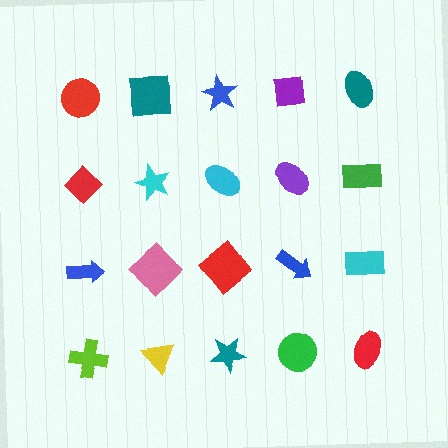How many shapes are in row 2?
5 shapes.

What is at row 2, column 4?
A purple ellipse.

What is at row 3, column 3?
A red diamond.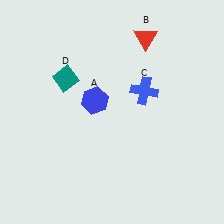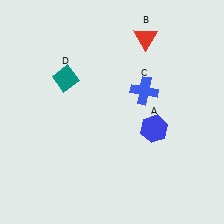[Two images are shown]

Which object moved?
The blue hexagon (A) moved right.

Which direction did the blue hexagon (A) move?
The blue hexagon (A) moved right.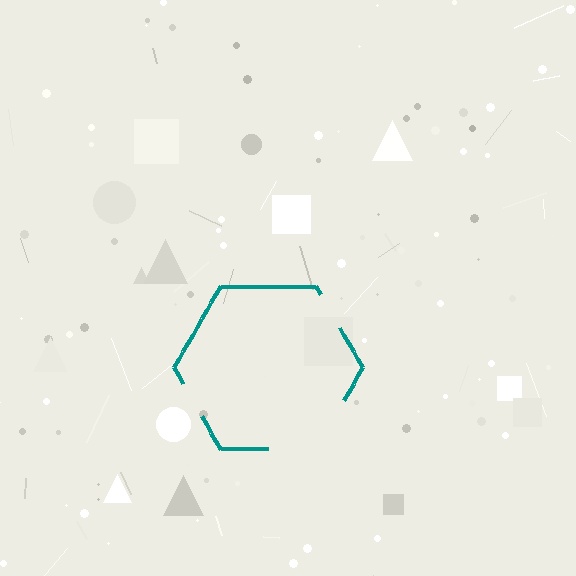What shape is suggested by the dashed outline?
The dashed outline suggests a hexagon.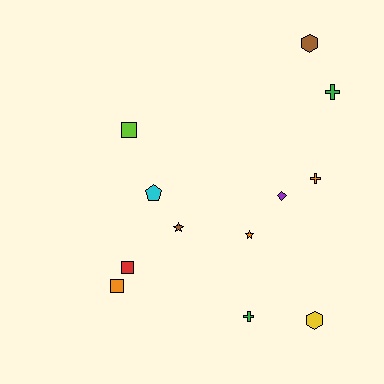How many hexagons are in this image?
There are 2 hexagons.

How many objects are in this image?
There are 12 objects.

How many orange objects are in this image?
There are 3 orange objects.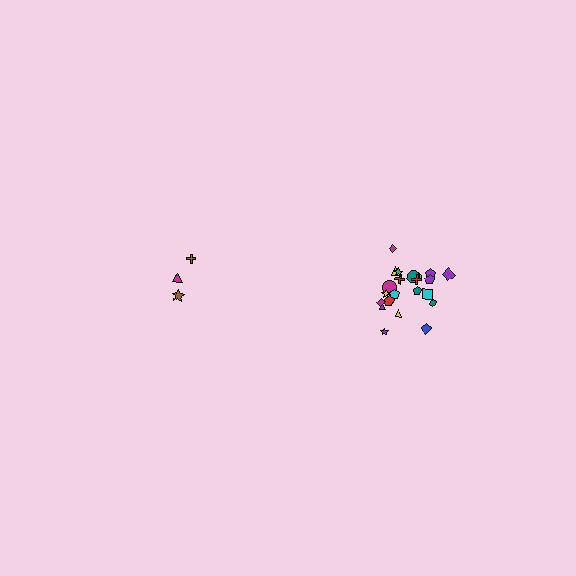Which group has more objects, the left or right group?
The right group.